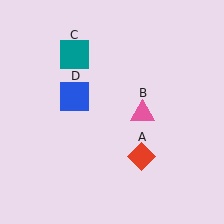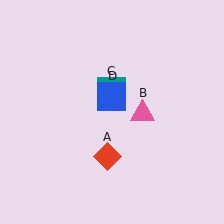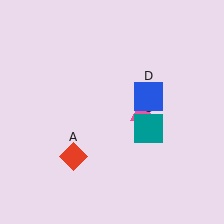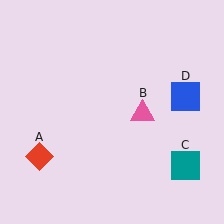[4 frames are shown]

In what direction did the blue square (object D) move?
The blue square (object D) moved right.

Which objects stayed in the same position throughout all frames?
Pink triangle (object B) remained stationary.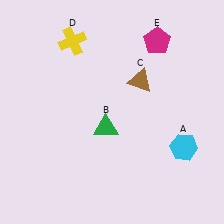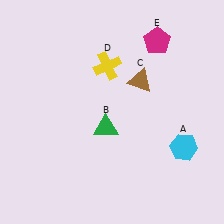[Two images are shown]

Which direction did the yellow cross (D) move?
The yellow cross (D) moved right.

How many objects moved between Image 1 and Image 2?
1 object moved between the two images.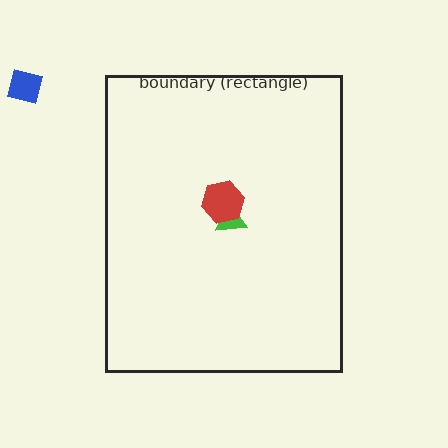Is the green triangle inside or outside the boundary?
Inside.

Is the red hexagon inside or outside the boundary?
Inside.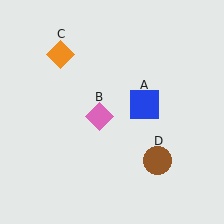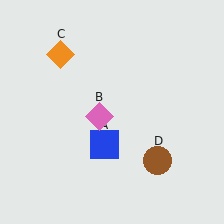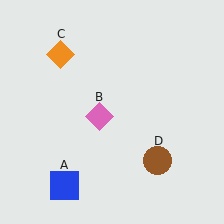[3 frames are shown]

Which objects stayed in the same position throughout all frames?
Pink diamond (object B) and orange diamond (object C) and brown circle (object D) remained stationary.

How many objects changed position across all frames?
1 object changed position: blue square (object A).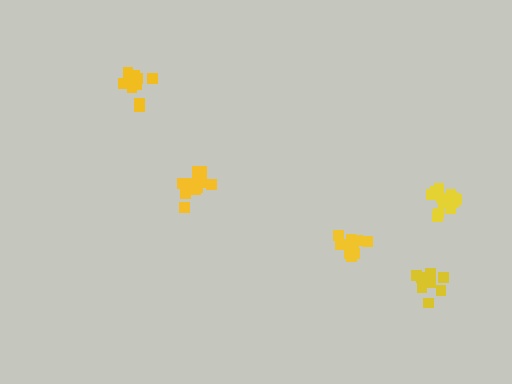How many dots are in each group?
Group 1: 14 dots, Group 2: 10 dots, Group 3: 15 dots, Group 4: 9 dots, Group 5: 12 dots (60 total).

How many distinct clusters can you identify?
There are 5 distinct clusters.